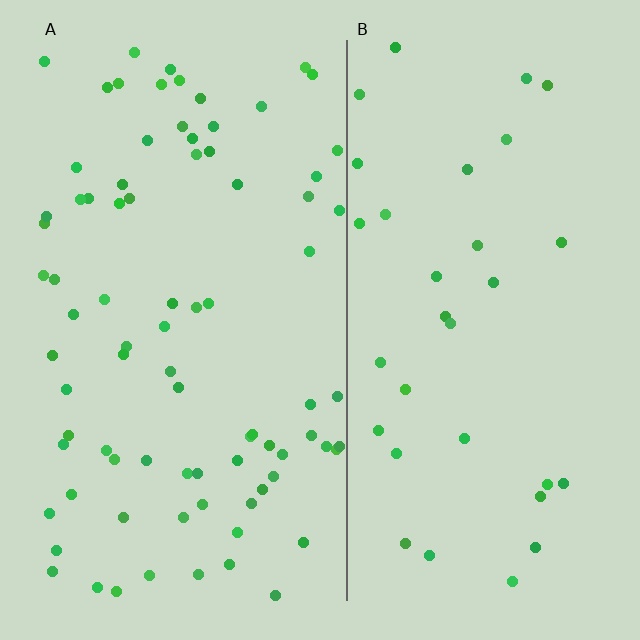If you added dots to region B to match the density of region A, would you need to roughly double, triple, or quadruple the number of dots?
Approximately double.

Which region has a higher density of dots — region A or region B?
A (the left).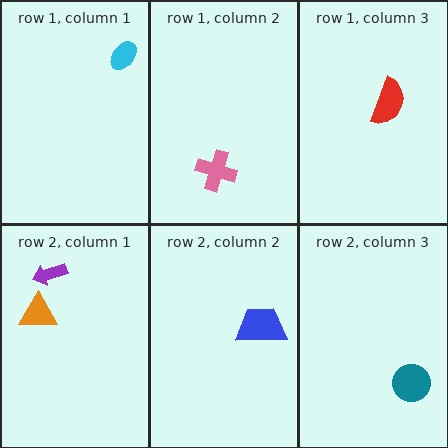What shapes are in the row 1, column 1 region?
The cyan ellipse.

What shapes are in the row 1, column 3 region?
The red semicircle.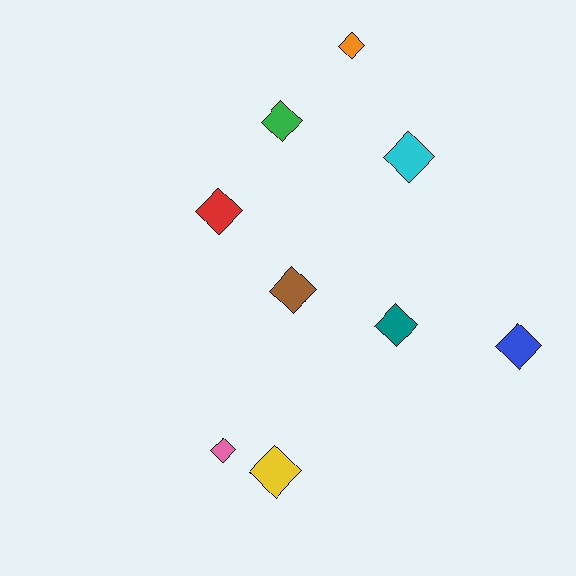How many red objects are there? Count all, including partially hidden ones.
There is 1 red object.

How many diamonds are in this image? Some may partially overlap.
There are 9 diamonds.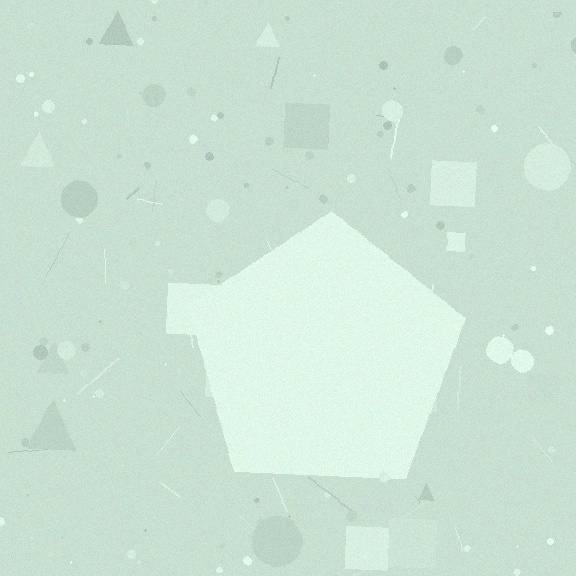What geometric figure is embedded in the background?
A pentagon is embedded in the background.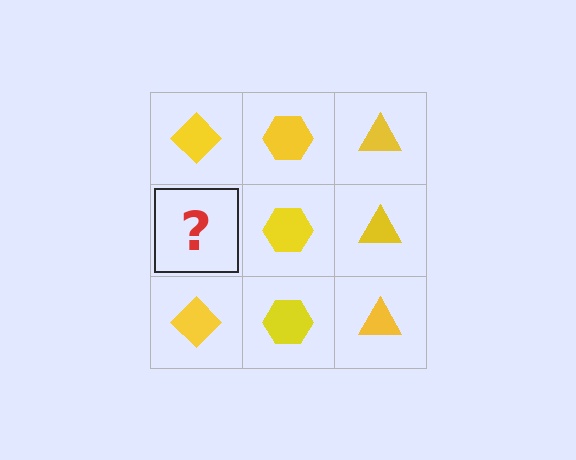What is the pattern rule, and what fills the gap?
The rule is that each column has a consistent shape. The gap should be filled with a yellow diamond.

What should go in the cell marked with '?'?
The missing cell should contain a yellow diamond.